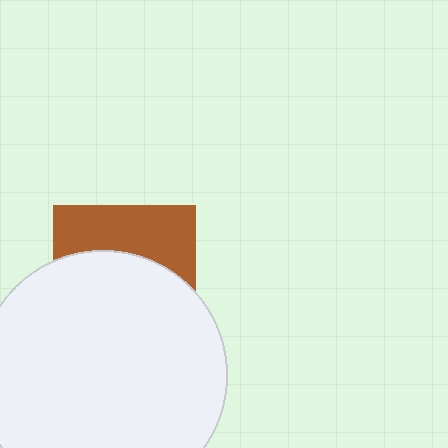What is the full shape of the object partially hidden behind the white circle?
The partially hidden object is a brown square.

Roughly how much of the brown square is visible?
A small part of it is visible (roughly 38%).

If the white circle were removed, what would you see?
You would see the complete brown square.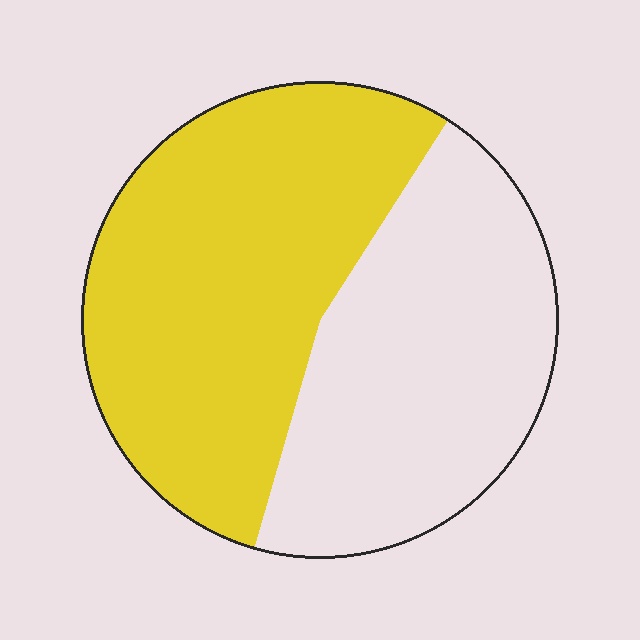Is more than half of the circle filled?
Yes.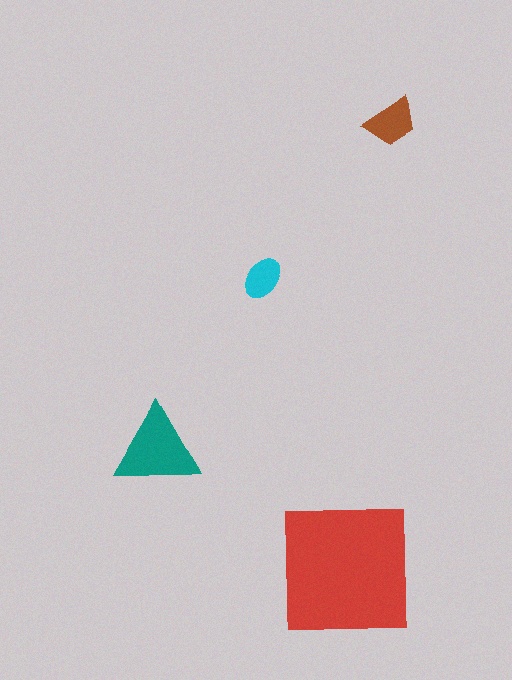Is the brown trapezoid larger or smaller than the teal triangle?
Smaller.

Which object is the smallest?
The cyan ellipse.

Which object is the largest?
The red square.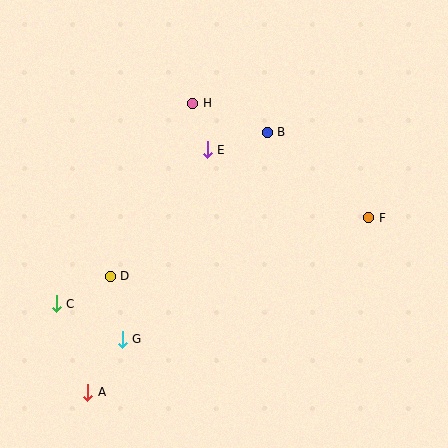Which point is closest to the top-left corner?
Point H is closest to the top-left corner.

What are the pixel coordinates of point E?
Point E is at (207, 150).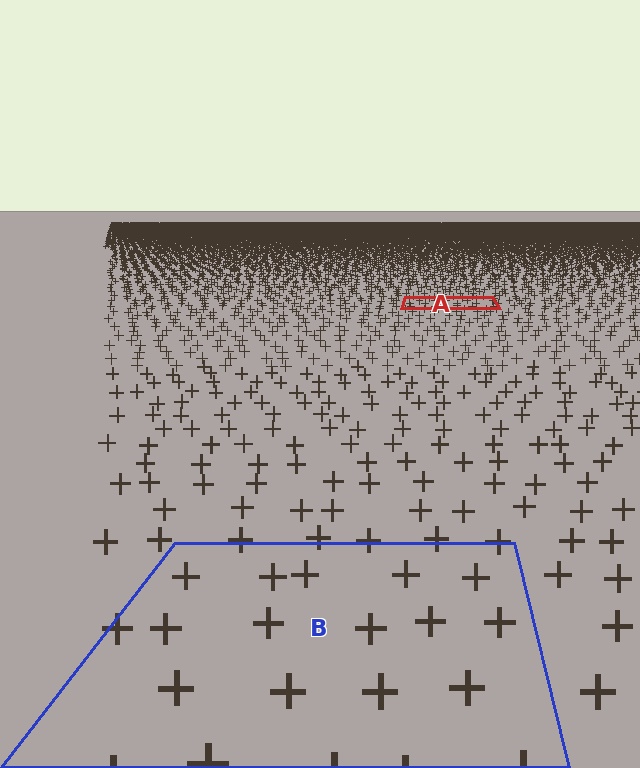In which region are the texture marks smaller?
The texture marks are smaller in region A, because it is farther away.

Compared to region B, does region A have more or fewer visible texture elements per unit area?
Region A has more texture elements per unit area — they are packed more densely because it is farther away.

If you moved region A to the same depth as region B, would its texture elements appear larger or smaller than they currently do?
They would appear larger. At a closer depth, the same texture elements are projected at a bigger on-screen size.